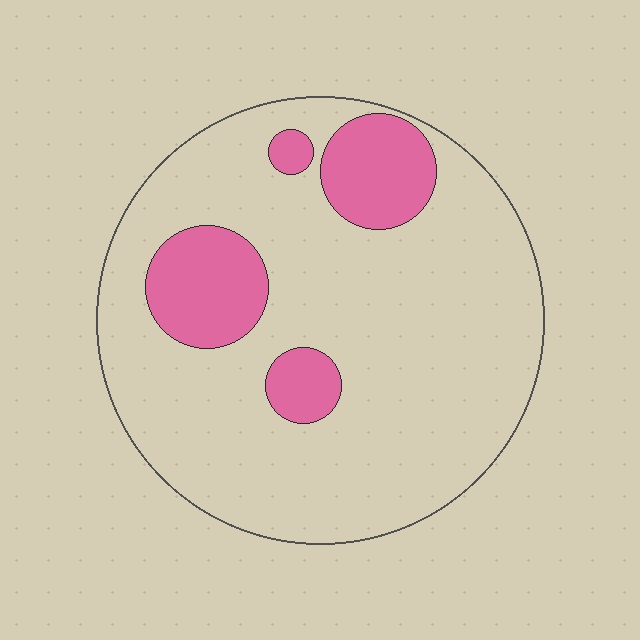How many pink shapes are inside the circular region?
4.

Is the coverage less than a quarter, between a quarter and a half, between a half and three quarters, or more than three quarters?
Less than a quarter.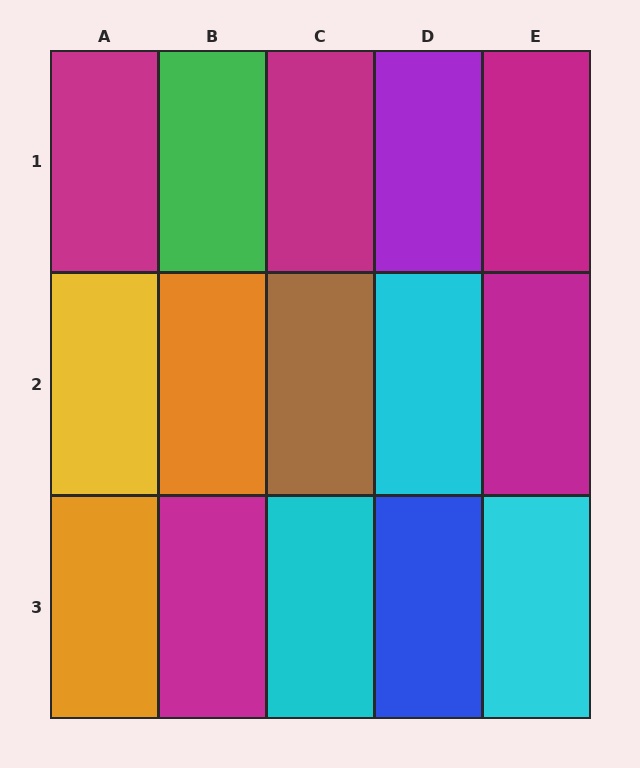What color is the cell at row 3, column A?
Orange.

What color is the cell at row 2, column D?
Cyan.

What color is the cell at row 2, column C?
Brown.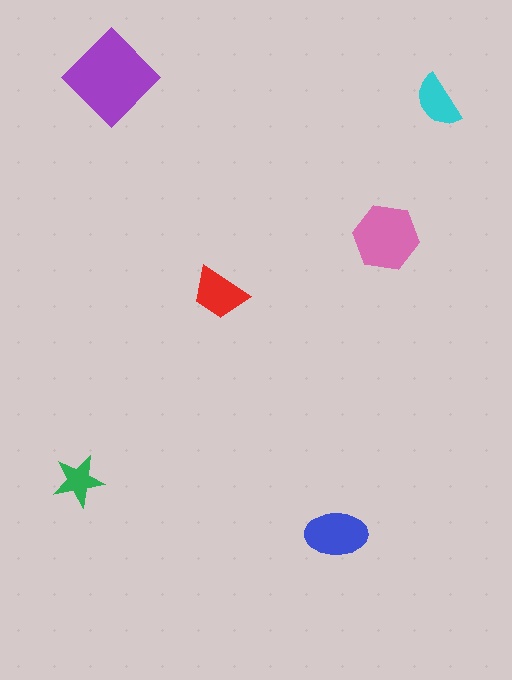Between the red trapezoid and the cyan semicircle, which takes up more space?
The red trapezoid.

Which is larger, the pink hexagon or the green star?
The pink hexagon.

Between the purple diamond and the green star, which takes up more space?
The purple diamond.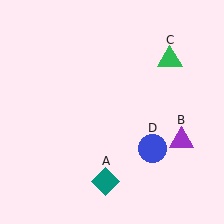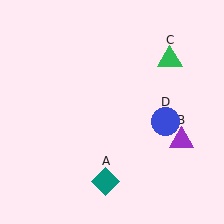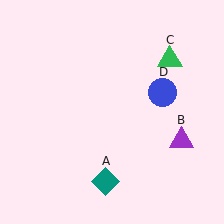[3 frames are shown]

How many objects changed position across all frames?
1 object changed position: blue circle (object D).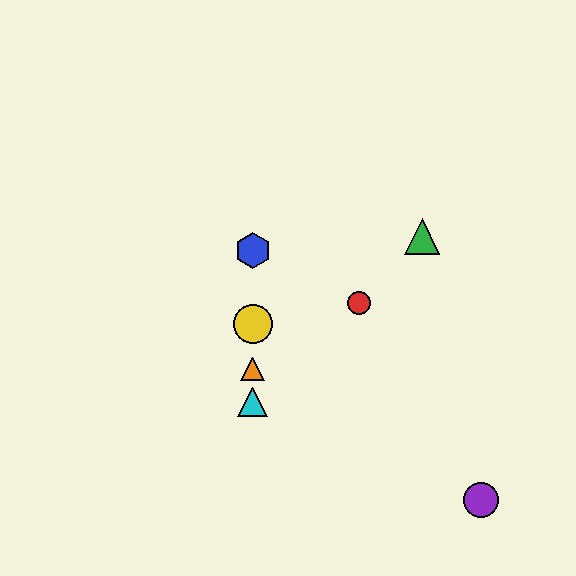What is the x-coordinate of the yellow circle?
The yellow circle is at x≈253.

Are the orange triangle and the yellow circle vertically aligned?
Yes, both are at x≈253.